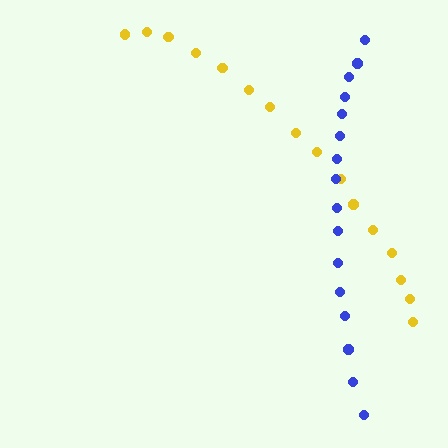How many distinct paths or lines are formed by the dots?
There are 2 distinct paths.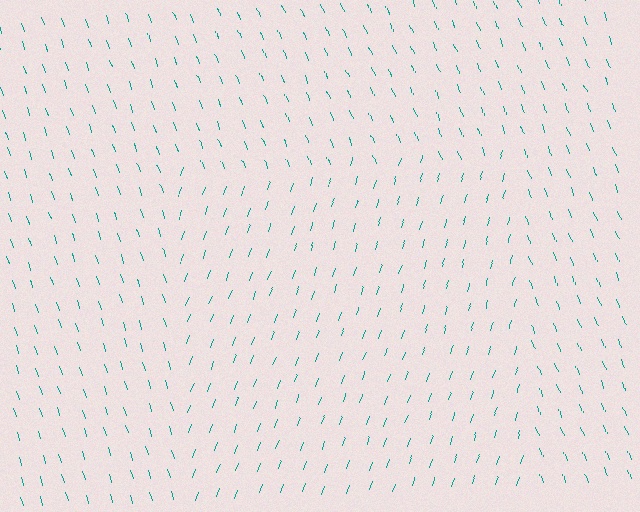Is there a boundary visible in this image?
Yes, there is a texture boundary formed by a change in line orientation.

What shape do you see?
I see a rectangle.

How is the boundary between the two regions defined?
The boundary is defined purely by a change in line orientation (approximately 39 degrees difference). All lines are the same color and thickness.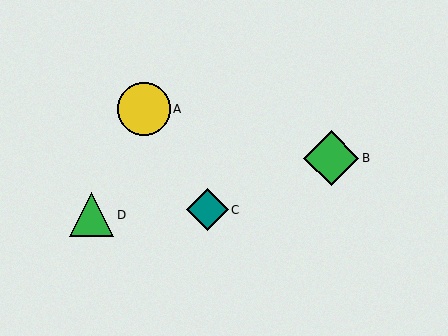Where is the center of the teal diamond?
The center of the teal diamond is at (208, 210).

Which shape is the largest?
The green diamond (labeled B) is the largest.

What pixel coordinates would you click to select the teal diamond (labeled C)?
Click at (208, 210) to select the teal diamond C.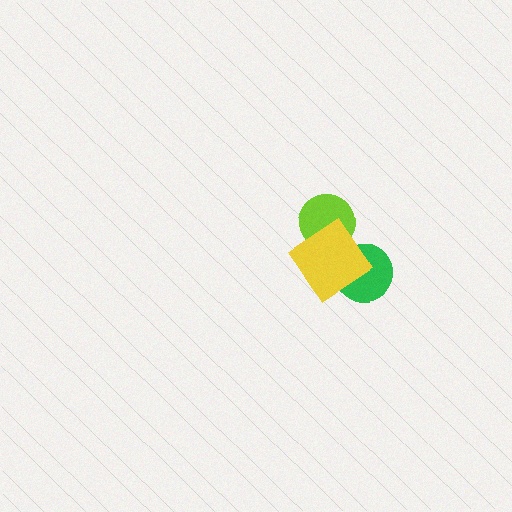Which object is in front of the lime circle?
The yellow diamond is in front of the lime circle.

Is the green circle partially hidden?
Yes, it is partially covered by another shape.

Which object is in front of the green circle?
The yellow diamond is in front of the green circle.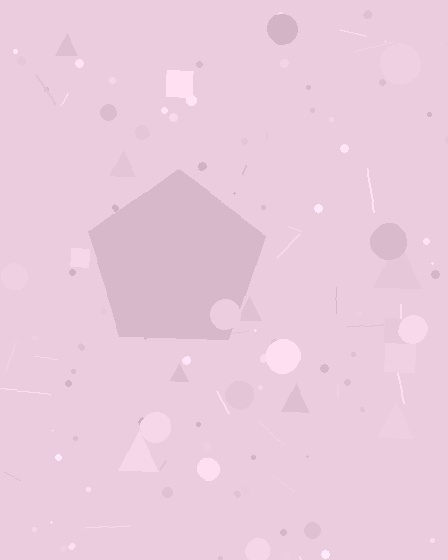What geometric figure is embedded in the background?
A pentagon is embedded in the background.